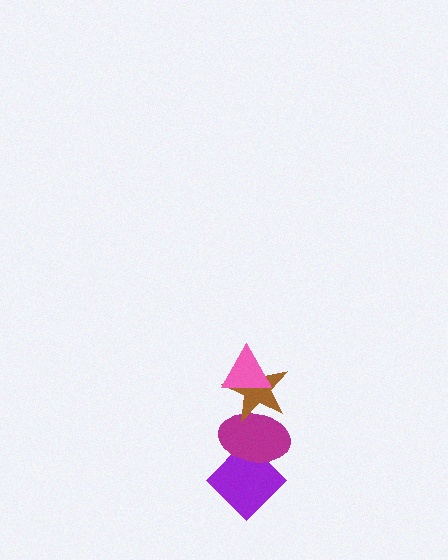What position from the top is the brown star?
The brown star is 2nd from the top.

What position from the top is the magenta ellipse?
The magenta ellipse is 3rd from the top.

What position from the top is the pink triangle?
The pink triangle is 1st from the top.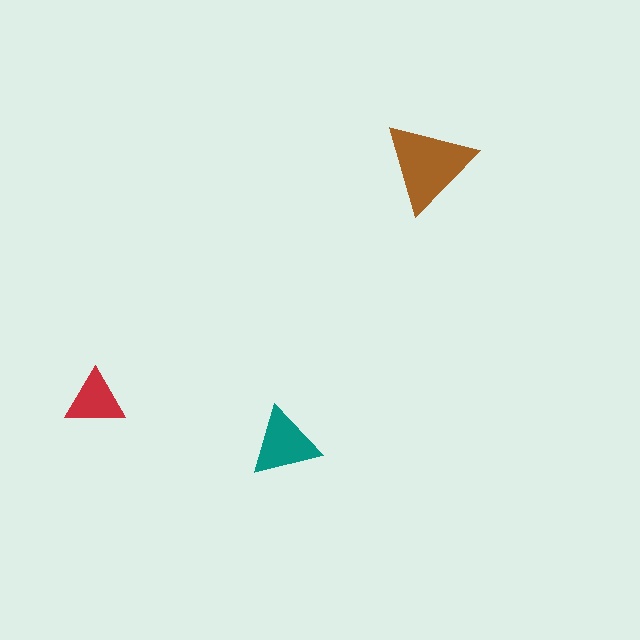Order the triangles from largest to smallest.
the brown one, the teal one, the red one.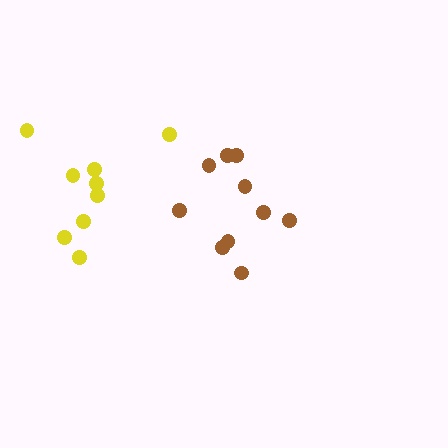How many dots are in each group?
Group 1: 10 dots, Group 2: 9 dots (19 total).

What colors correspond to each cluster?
The clusters are colored: brown, yellow.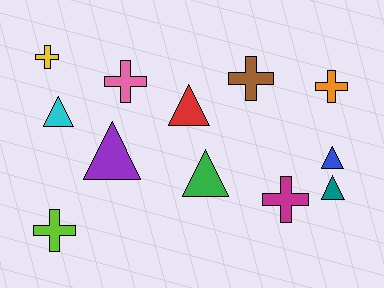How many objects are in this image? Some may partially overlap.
There are 12 objects.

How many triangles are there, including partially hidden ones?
There are 6 triangles.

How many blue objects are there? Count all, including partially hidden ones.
There is 1 blue object.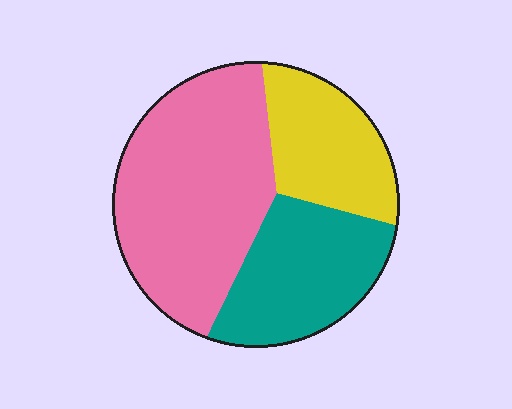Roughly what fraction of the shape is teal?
Teal covers 28% of the shape.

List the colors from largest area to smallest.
From largest to smallest: pink, teal, yellow.